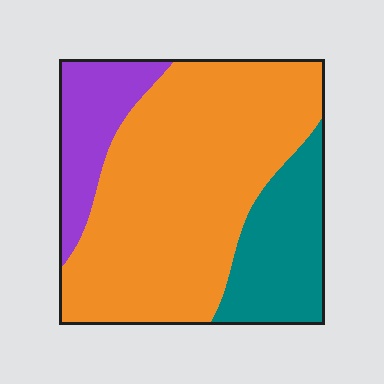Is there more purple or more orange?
Orange.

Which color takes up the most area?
Orange, at roughly 65%.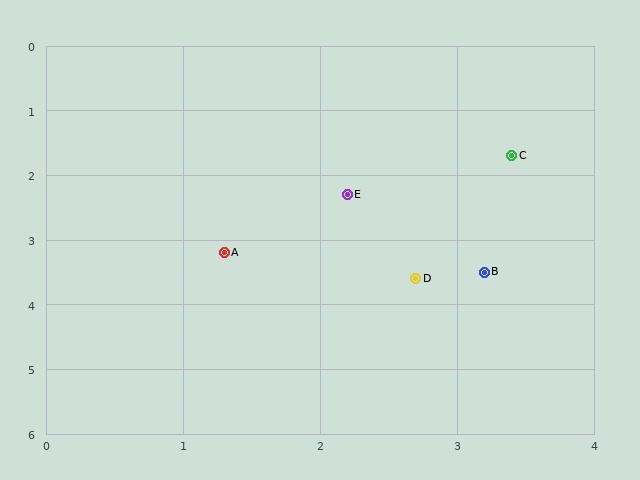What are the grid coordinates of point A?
Point A is at approximately (1.3, 3.2).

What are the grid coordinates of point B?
Point B is at approximately (3.2, 3.5).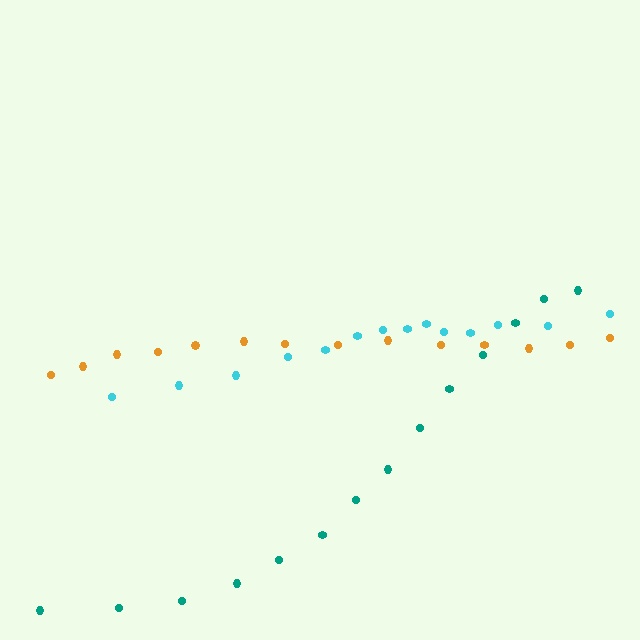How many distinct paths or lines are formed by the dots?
There are 3 distinct paths.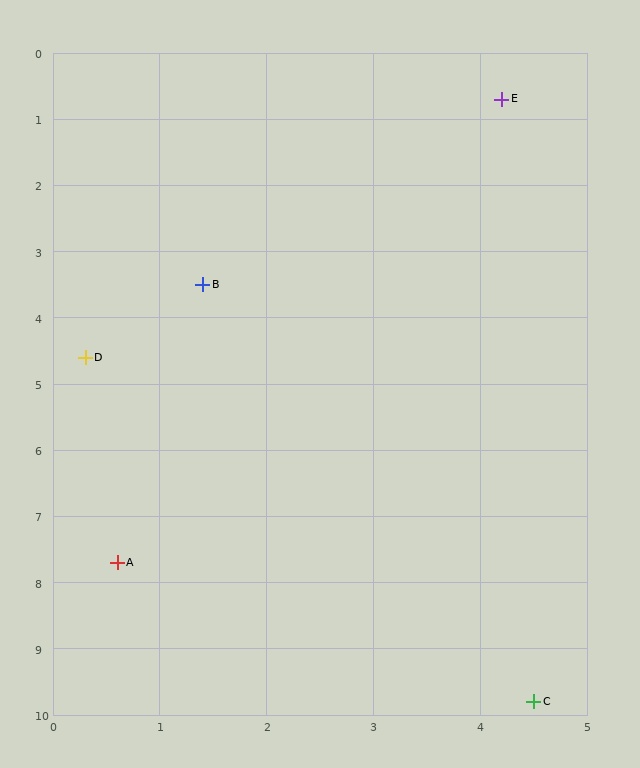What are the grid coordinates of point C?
Point C is at approximately (4.5, 9.8).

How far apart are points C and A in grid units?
Points C and A are about 4.4 grid units apart.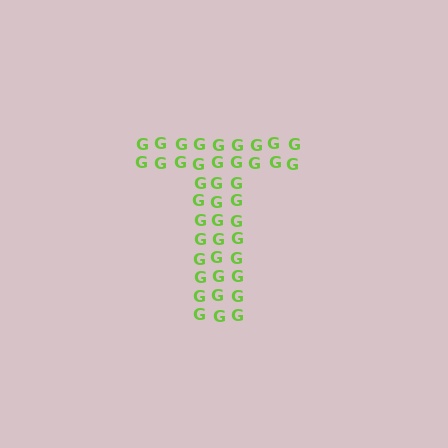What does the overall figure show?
The overall figure shows the letter T.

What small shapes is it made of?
It is made of small letter G's.